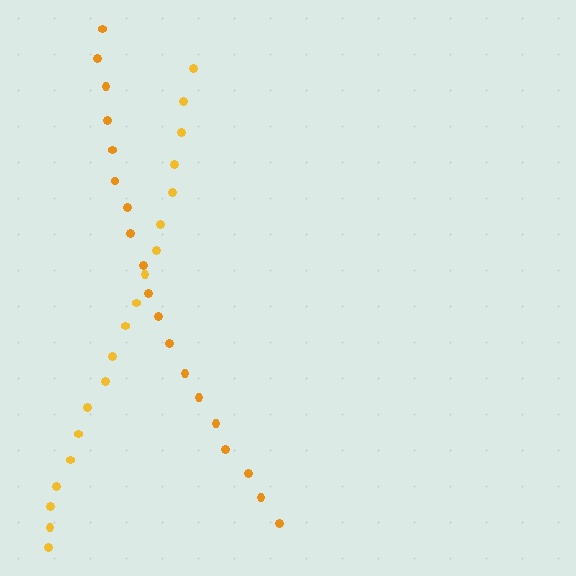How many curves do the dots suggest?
There are 2 distinct paths.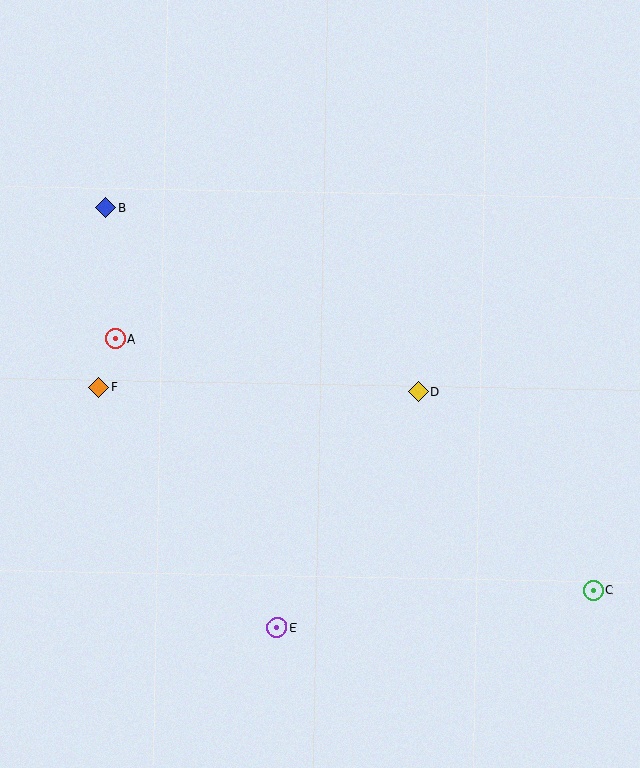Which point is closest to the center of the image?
Point D at (418, 392) is closest to the center.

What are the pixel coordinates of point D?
Point D is at (418, 392).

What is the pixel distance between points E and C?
The distance between E and C is 318 pixels.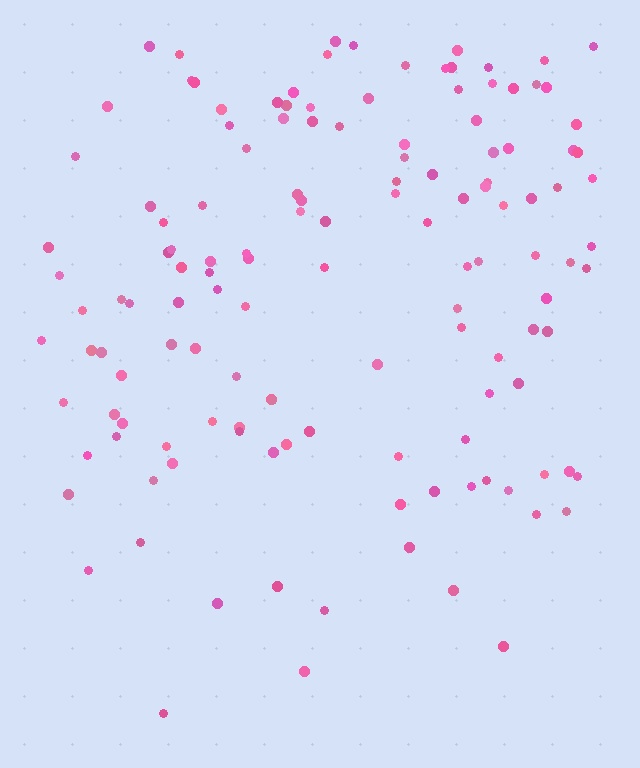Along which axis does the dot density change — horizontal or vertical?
Vertical.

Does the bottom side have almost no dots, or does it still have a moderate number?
Still a moderate number, just noticeably fewer than the top.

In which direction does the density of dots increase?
From bottom to top, with the top side densest.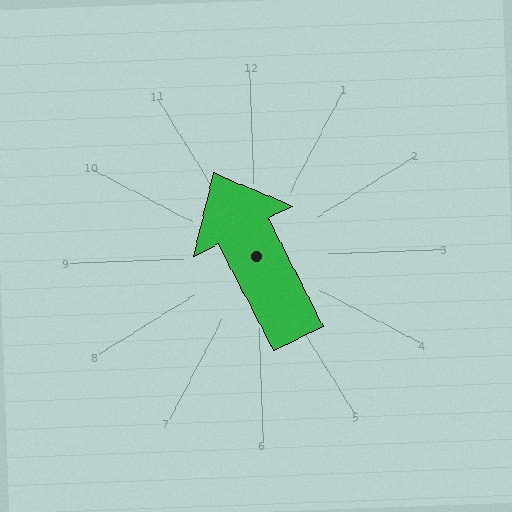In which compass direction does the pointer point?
Northwest.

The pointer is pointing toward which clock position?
Roughly 11 o'clock.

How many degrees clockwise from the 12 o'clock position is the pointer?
Approximately 335 degrees.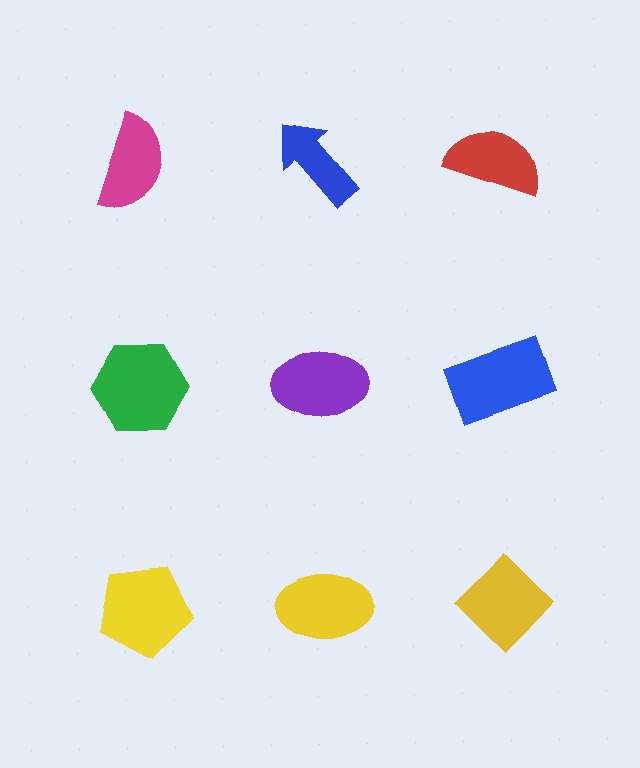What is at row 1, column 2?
A blue arrow.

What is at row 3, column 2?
A yellow ellipse.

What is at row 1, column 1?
A magenta semicircle.